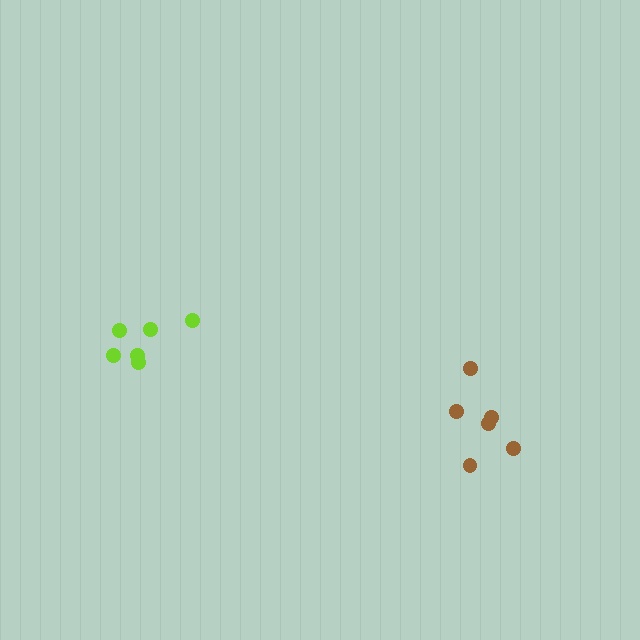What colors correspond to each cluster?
The clusters are colored: brown, lime.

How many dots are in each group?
Group 1: 6 dots, Group 2: 6 dots (12 total).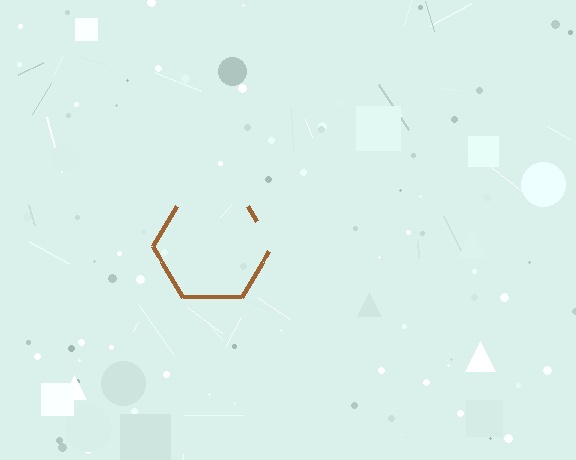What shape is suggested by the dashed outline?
The dashed outline suggests a hexagon.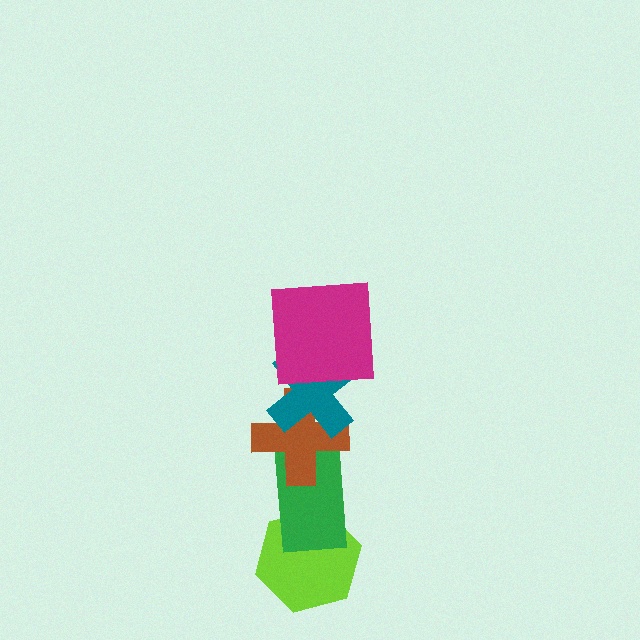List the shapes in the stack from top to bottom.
From top to bottom: the magenta square, the teal cross, the brown cross, the green rectangle, the lime hexagon.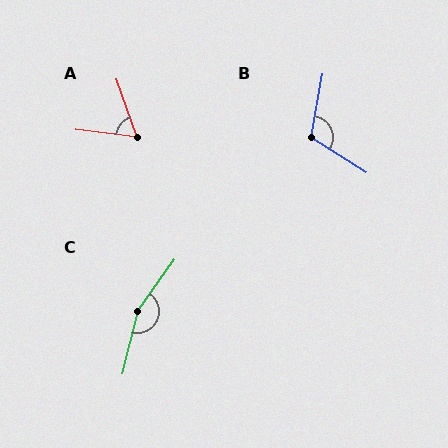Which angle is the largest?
C, at approximately 158 degrees.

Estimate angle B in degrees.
Approximately 113 degrees.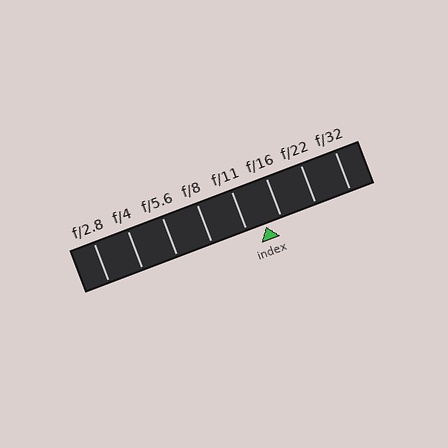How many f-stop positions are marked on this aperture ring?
There are 8 f-stop positions marked.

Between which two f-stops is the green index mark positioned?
The index mark is between f/11 and f/16.